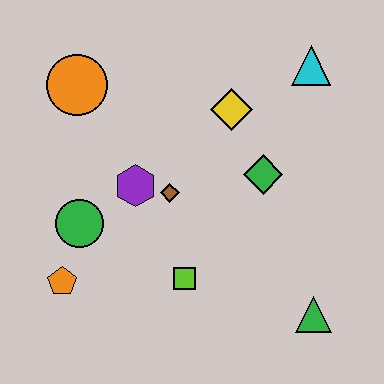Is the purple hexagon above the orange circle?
No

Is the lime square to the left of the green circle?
No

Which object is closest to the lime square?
The brown diamond is closest to the lime square.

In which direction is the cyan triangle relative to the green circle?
The cyan triangle is to the right of the green circle.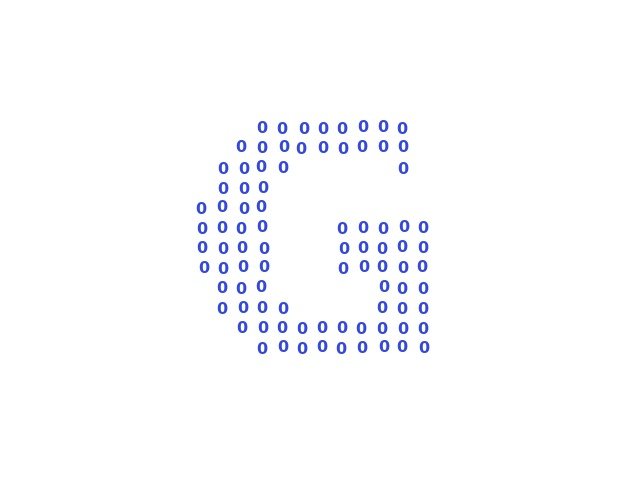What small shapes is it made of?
It is made of small digit 0's.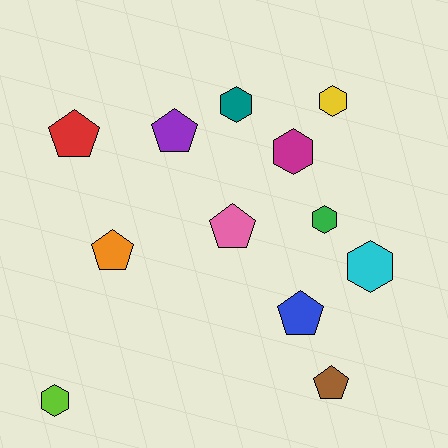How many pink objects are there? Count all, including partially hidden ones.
There is 1 pink object.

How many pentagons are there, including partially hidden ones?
There are 6 pentagons.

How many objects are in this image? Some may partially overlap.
There are 12 objects.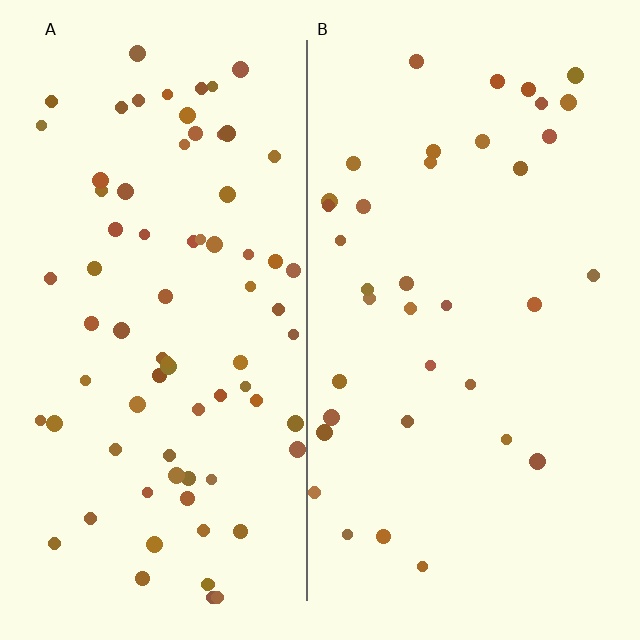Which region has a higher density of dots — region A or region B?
A (the left).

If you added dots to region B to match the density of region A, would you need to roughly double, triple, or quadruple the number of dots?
Approximately double.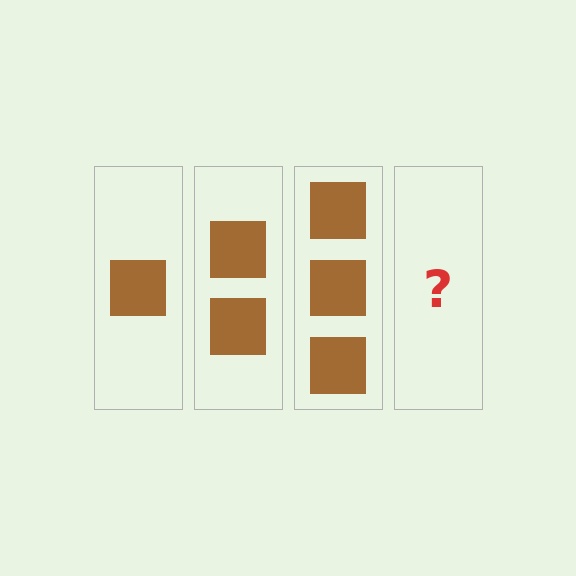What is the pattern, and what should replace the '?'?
The pattern is that each step adds one more square. The '?' should be 4 squares.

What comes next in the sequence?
The next element should be 4 squares.